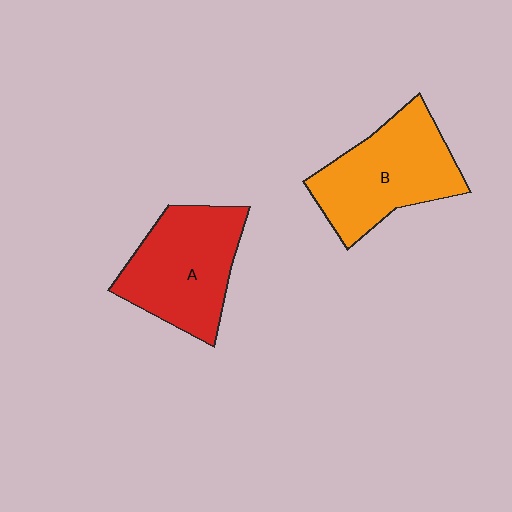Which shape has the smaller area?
Shape A (red).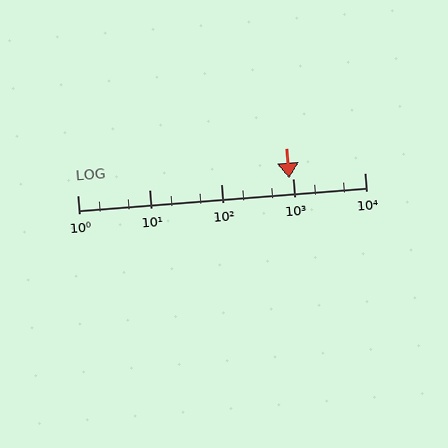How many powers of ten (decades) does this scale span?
The scale spans 4 decades, from 1 to 10000.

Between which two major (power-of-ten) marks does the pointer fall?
The pointer is between 100 and 1000.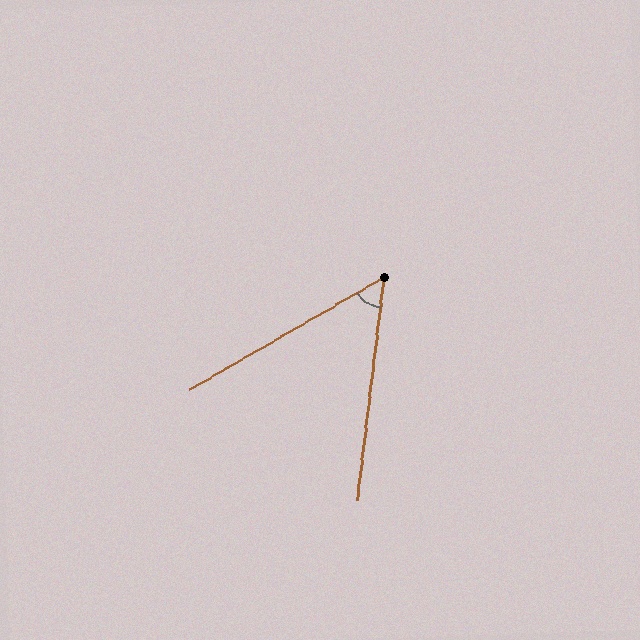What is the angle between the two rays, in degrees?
Approximately 53 degrees.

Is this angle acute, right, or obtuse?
It is acute.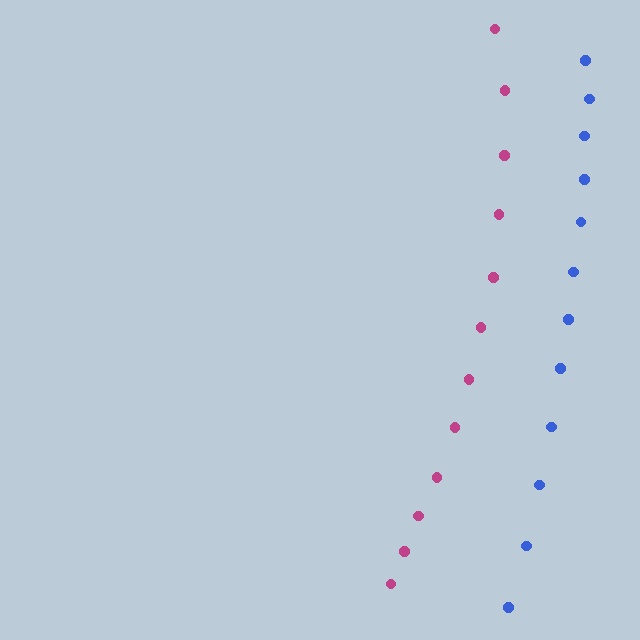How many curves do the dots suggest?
There are 2 distinct paths.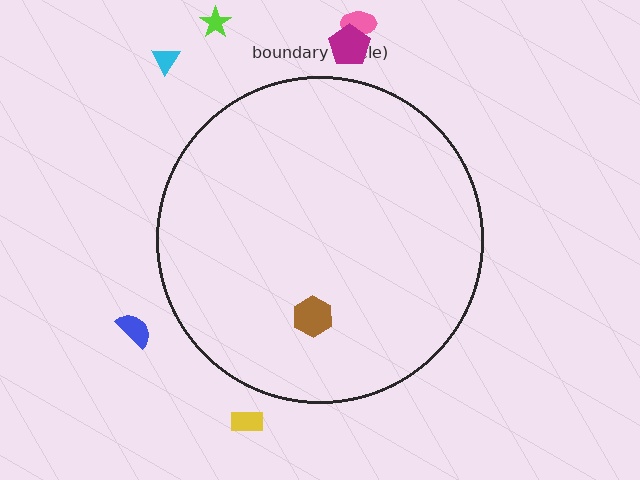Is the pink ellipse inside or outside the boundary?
Outside.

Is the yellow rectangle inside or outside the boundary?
Outside.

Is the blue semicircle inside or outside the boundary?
Outside.